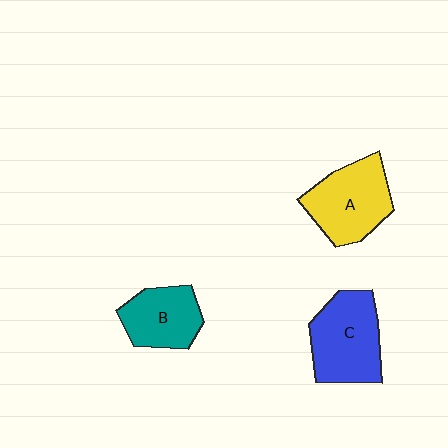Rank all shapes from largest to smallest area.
From largest to smallest: C (blue), A (yellow), B (teal).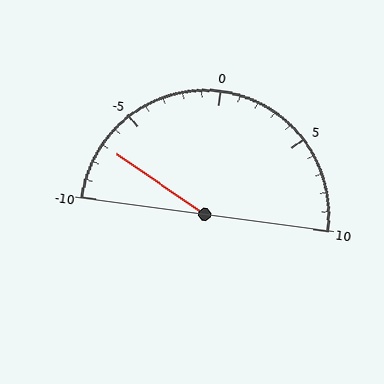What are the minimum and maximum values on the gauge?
The gauge ranges from -10 to 10.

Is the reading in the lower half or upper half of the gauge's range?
The reading is in the lower half of the range (-10 to 10).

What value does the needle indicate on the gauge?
The needle indicates approximately -7.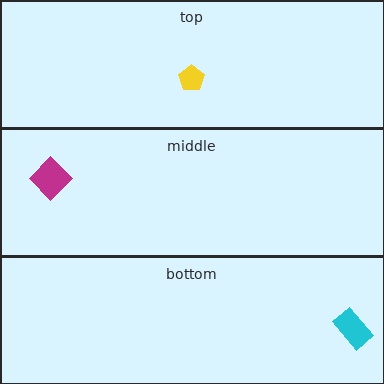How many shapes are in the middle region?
1.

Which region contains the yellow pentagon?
The top region.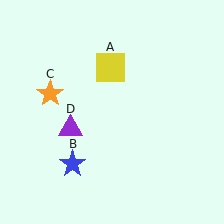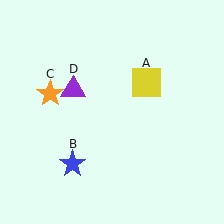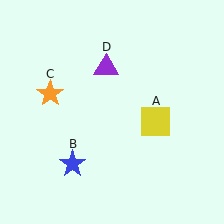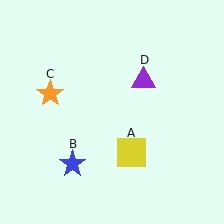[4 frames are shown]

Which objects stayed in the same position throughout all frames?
Blue star (object B) and orange star (object C) remained stationary.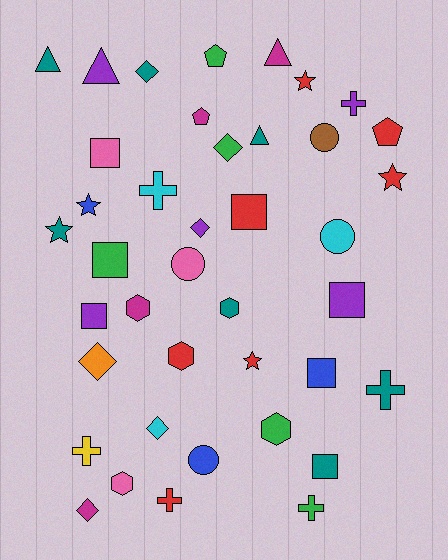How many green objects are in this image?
There are 5 green objects.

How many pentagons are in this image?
There are 3 pentagons.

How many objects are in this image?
There are 40 objects.